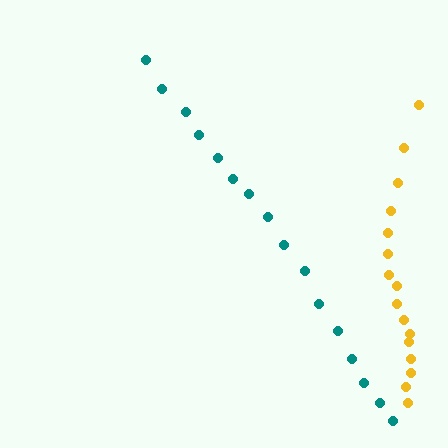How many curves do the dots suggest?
There are 2 distinct paths.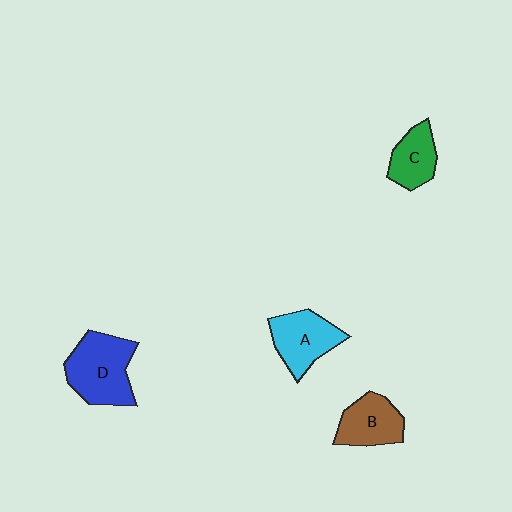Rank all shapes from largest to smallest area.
From largest to smallest: D (blue), A (cyan), B (brown), C (green).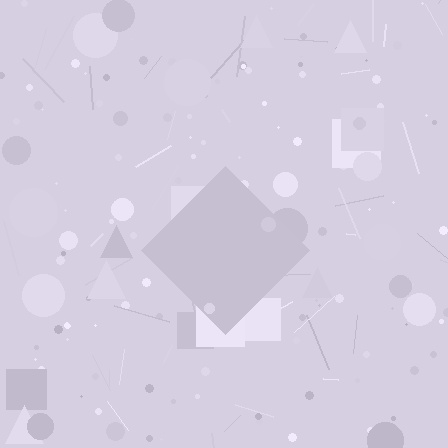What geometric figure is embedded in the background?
A diamond is embedded in the background.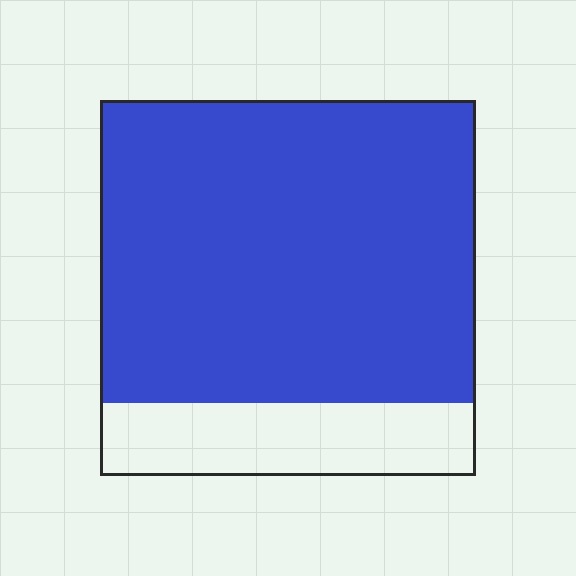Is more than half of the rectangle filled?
Yes.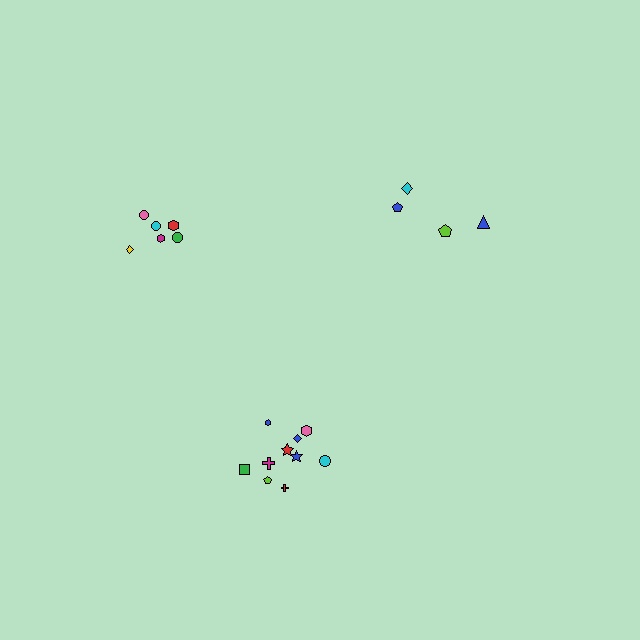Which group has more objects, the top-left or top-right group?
The top-left group.